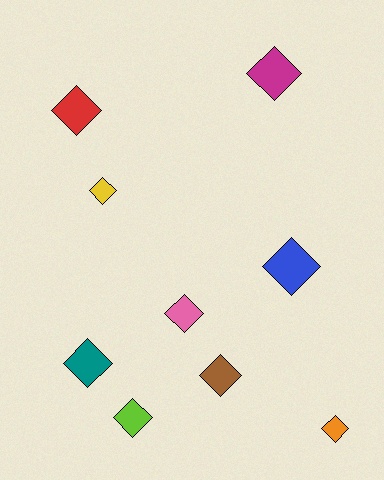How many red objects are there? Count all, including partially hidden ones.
There is 1 red object.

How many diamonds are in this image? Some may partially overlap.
There are 9 diamonds.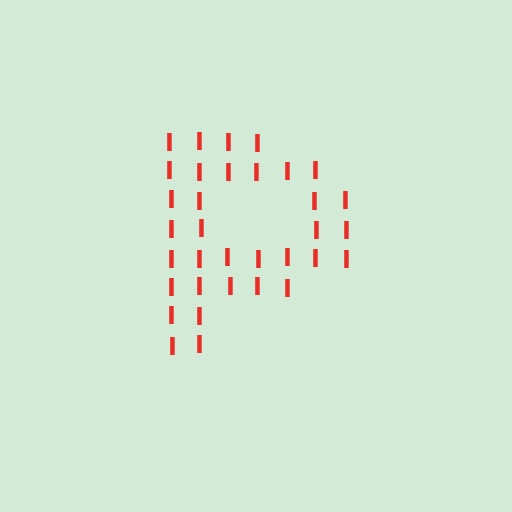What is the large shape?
The large shape is the letter P.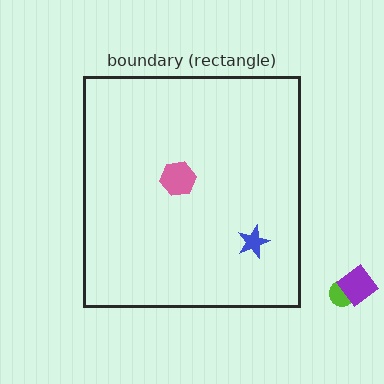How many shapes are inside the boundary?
2 inside, 2 outside.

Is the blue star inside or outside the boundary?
Inside.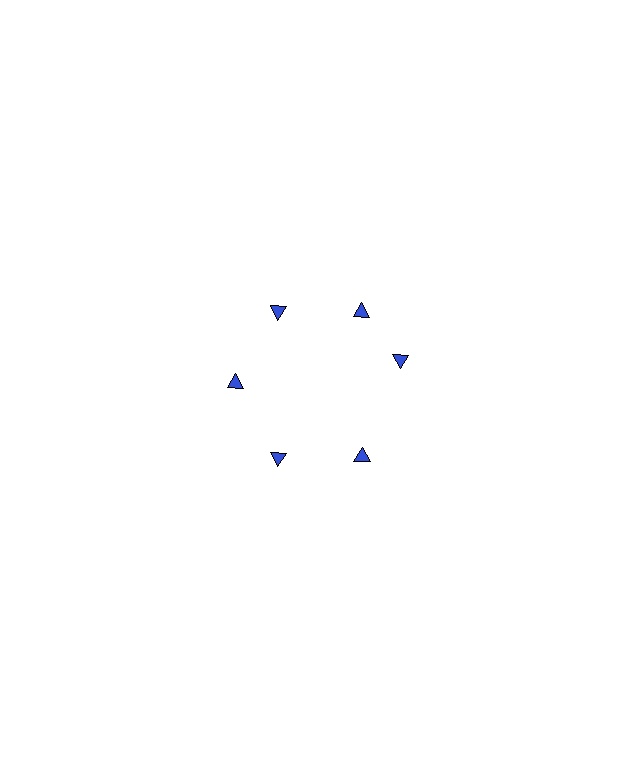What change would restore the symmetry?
The symmetry would be restored by rotating it back into even spacing with its neighbors so that all 6 triangles sit at equal angles and equal distance from the center.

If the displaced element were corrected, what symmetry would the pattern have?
It would have 6-fold rotational symmetry — the pattern would map onto itself every 60 degrees.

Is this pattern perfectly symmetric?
No. The 6 blue triangles are arranged in a ring, but one element near the 3 o'clock position is rotated out of alignment along the ring, breaking the 6-fold rotational symmetry.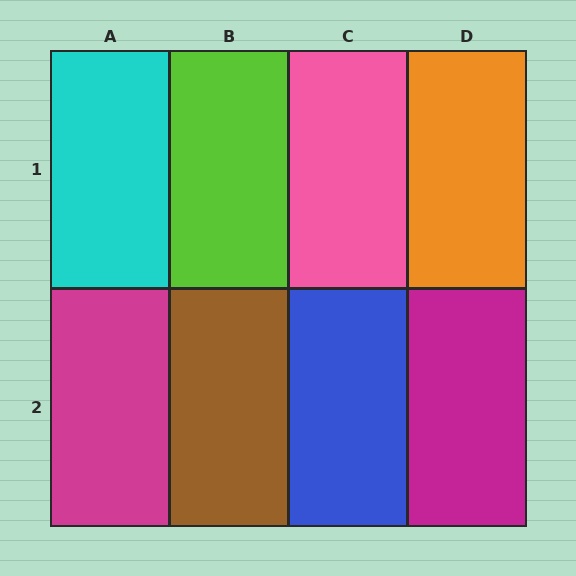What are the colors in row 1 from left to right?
Cyan, lime, pink, orange.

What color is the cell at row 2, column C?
Blue.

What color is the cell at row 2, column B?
Brown.